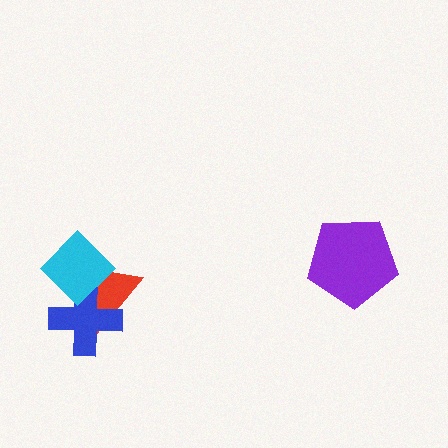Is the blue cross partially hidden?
Yes, it is partially covered by another shape.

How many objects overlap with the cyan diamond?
2 objects overlap with the cyan diamond.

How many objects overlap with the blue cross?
2 objects overlap with the blue cross.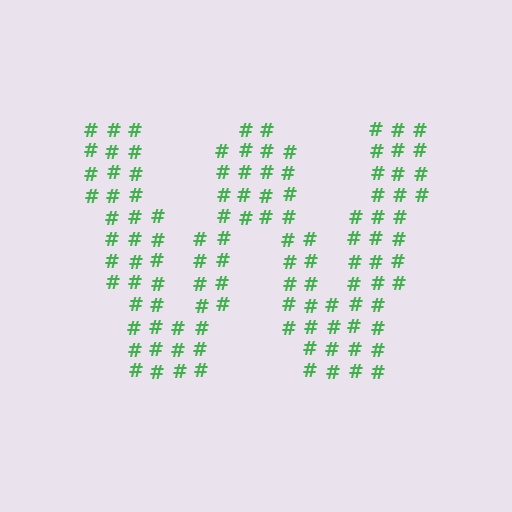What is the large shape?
The large shape is the letter W.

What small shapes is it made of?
It is made of small hash symbols.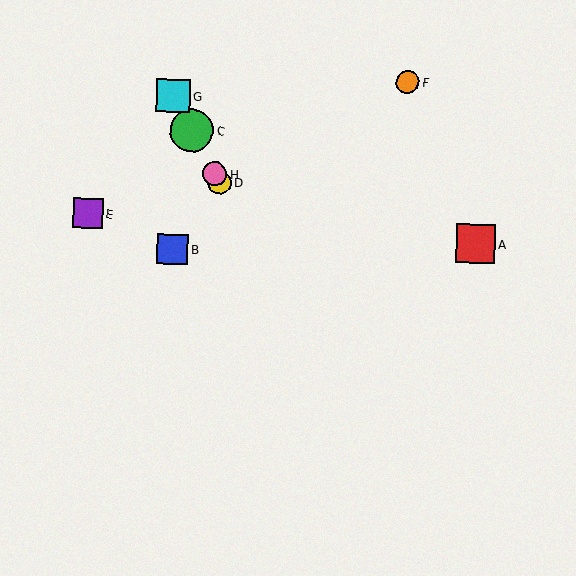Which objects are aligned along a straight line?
Objects C, D, G, H are aligned along a straight line.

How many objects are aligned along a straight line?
4 objects (C, D, G, H) are aligned along a straight line.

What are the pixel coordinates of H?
Object H is at (215, 174).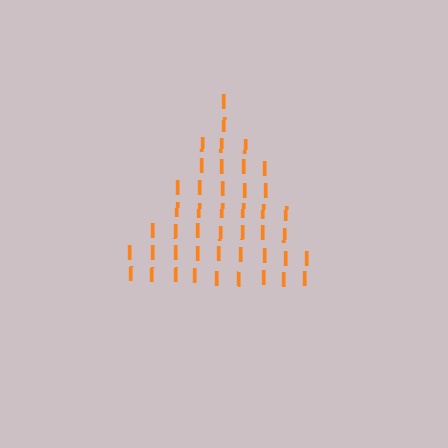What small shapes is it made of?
It is made of small letter I's.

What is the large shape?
The large shape is a triangle.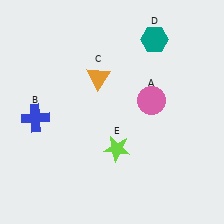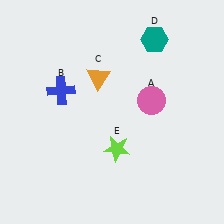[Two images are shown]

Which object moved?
The blue cross (B) moved up.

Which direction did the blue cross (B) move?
The blue cross (B) moved up.